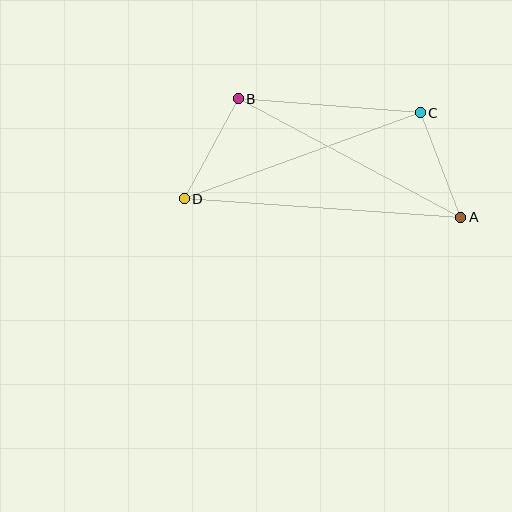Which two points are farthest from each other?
Points A and D are farthest from each other.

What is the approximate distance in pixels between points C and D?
The distance between C and D is approximately 251 pixels.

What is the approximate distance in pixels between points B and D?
The distance between B and D is approximately 113 pixels.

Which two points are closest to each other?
Points A and C are closest to each other.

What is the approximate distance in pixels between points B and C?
The distance between B and C is approximately 183 pixels.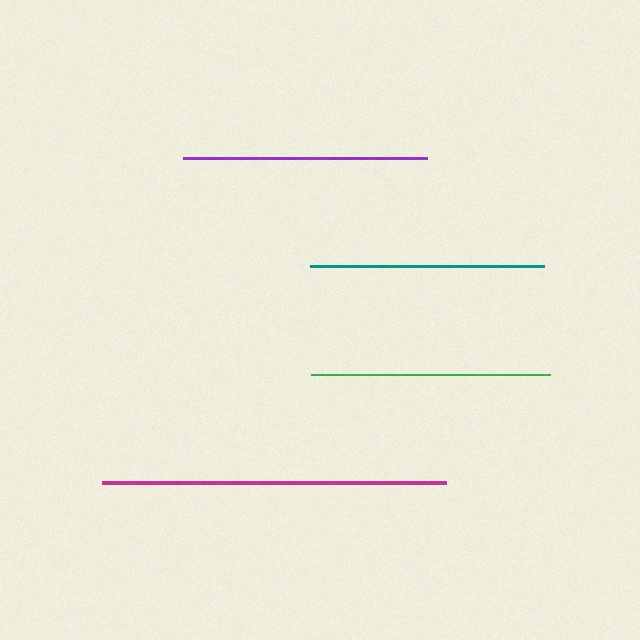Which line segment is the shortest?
The teal line is the shortest at approximately 234 pixels.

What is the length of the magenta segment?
The magenta segment is approximately 344 pixels long.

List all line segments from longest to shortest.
From longest to shortest: magenta, purple, green, teal.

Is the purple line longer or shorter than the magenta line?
The magenta line is longer than the purple line.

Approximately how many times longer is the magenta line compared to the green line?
The magenta line is approximately 1.4 times the length of the green line.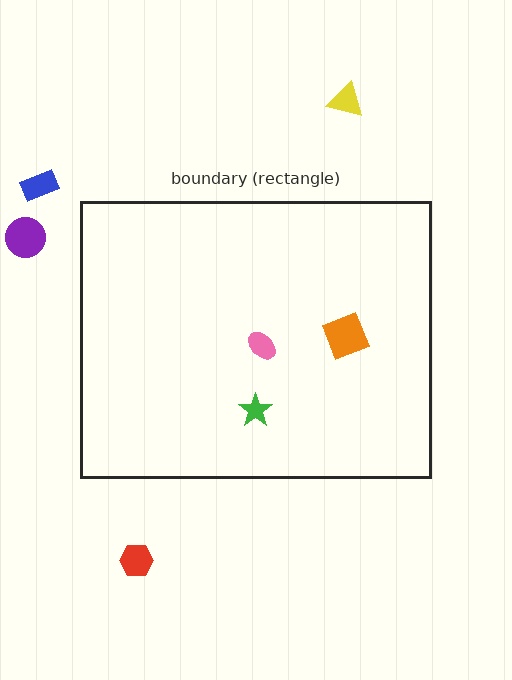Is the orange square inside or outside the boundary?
Inside.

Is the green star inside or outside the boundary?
Inside.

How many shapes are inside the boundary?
3 inside, 4 outside.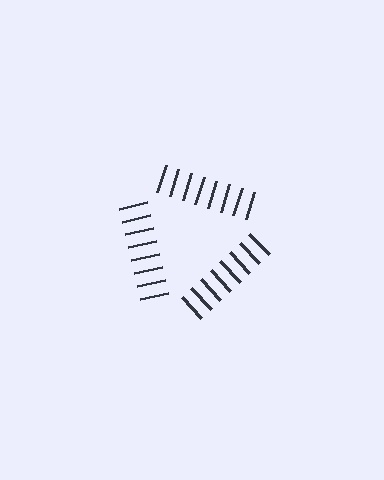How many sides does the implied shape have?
3 sides — the line-ends trace a triangle.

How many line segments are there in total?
24 — 8 along each of the 3 edges.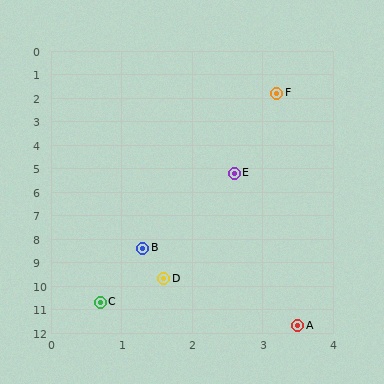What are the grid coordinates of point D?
Point D is at approximately (1.6, 9.7).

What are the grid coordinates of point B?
Point B is at approximately (1.3, 8.4).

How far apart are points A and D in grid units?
Points A and D are about 2.8 grid units apart.